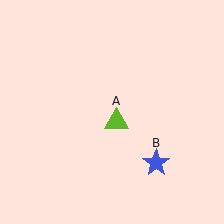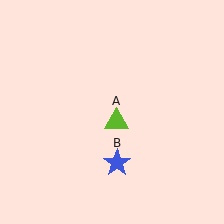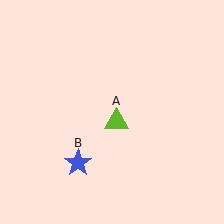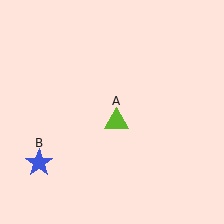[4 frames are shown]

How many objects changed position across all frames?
1 object changed position: blue star (object B).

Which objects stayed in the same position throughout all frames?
Lime triangle (object A) remained stationary.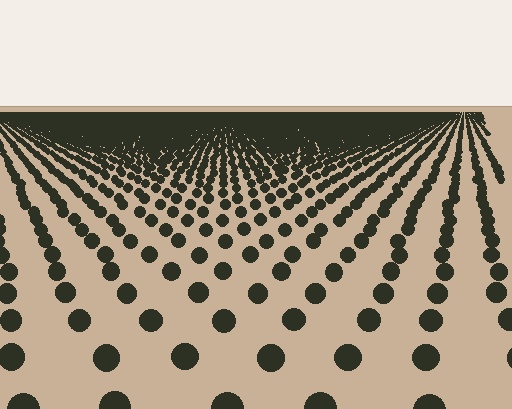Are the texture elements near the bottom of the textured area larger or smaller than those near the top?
Larger. Near the bottom, elements are closer to the viewer and appear at a bigger on-screen size.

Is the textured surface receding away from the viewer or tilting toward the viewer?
The surface is receding away from the viewer. Texture elements get smaller and denser toward the top.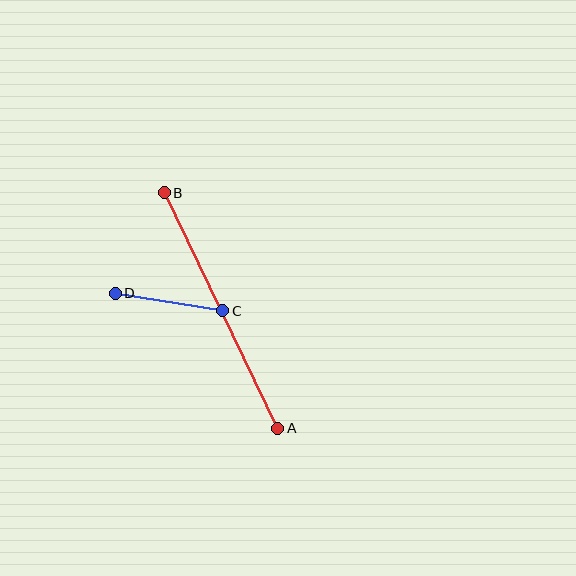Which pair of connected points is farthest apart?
Points A and B are farthest apart.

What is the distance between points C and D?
The distance is approximately 109 pixels.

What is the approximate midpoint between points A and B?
The midpoint is at approximately (221, 311) pixels.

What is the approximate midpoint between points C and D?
The midpoint is at approximately (169, 302) pixels.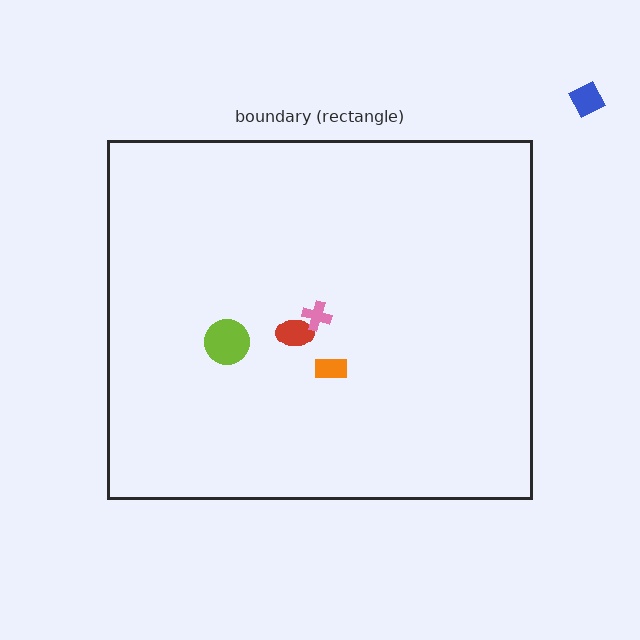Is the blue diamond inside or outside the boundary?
Outside.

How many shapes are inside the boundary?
4 inside, 1 outside.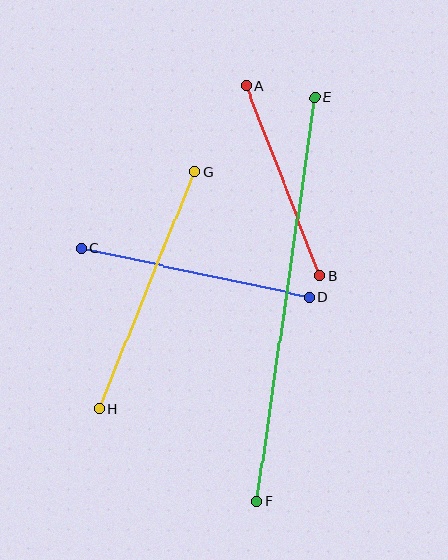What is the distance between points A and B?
The distance is approximately 204 pixels.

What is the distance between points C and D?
The distance is approximately 233 pixels.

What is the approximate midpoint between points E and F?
The midpoint is at approximately (286, 299) pixels.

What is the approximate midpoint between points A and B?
The midpoint is at approximately (283, 181) pixels.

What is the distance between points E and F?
The distance is approximately 409 pixels.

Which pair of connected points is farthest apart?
Points E and F are farthest apart.